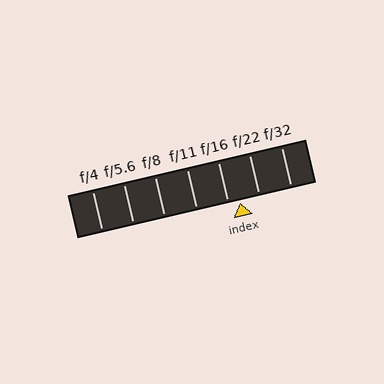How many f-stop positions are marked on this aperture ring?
There are 7 f-stop positions marked.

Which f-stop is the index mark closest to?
The index mark is closest to f/16.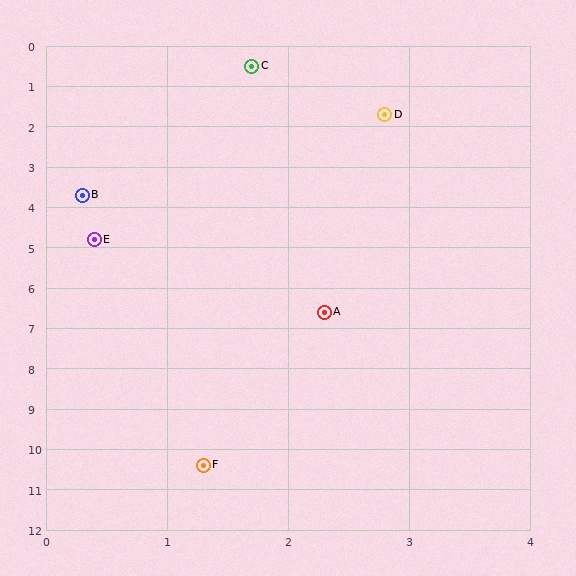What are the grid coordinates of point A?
Point A is at approximately (2.3, 6.6).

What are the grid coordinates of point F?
Point F is at approximately (1.3, 10.4).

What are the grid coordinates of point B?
Point B is at approximately (0.3, 3.7).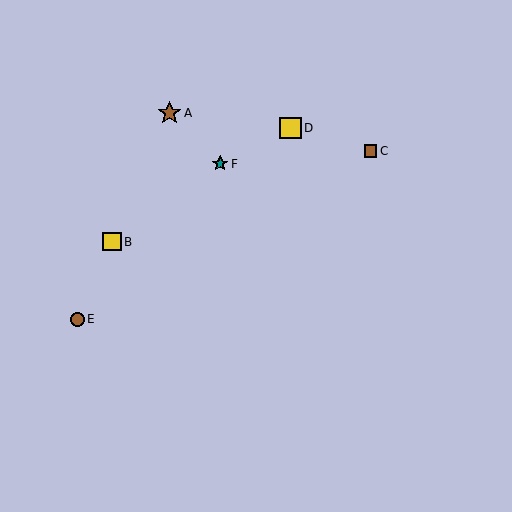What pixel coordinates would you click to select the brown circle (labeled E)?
Click at (78, 319) to select the brown circle E.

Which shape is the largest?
The brown star (labeled A) is the largest.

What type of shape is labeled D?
Shape D is a yellow square.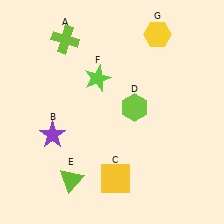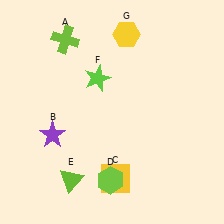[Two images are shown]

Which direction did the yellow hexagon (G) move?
The yellow hexagon (G) moved left.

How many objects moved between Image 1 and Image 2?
2 objects moved between the two images.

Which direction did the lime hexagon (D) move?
The lime hexagon (D) moved down.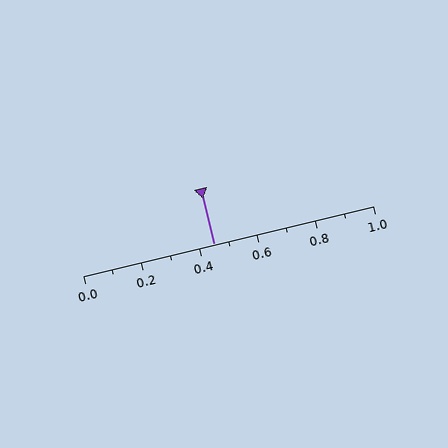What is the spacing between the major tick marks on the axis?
The major ticks are spaced 0.2 apart.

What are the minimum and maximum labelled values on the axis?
The axis runs from 0.0 to 1.0.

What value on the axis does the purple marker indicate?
The marker indicates approximately 0.45.